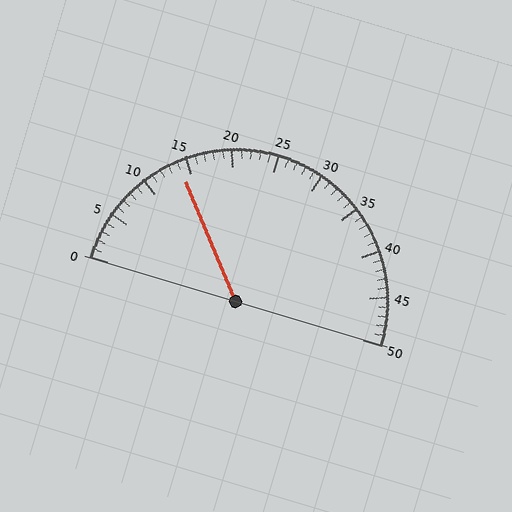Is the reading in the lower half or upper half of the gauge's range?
The reading is in the lower half of the range (0 to 50).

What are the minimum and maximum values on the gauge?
The gauge ranges from 0 to 50.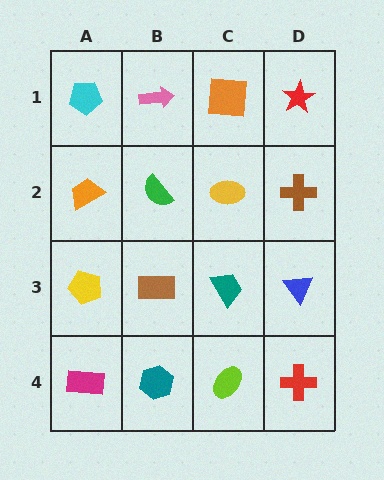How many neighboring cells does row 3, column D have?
3.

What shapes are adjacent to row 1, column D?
A brown cross (row 2, column D), an orange square (row 1, column C).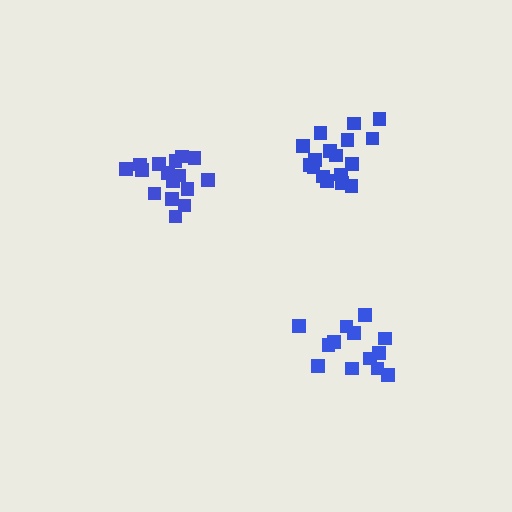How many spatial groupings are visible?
There are 3 spatial groupings.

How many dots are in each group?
Group 1: 13 dots, Group 2: 16 dots, Group 3: 17 dots (46 total).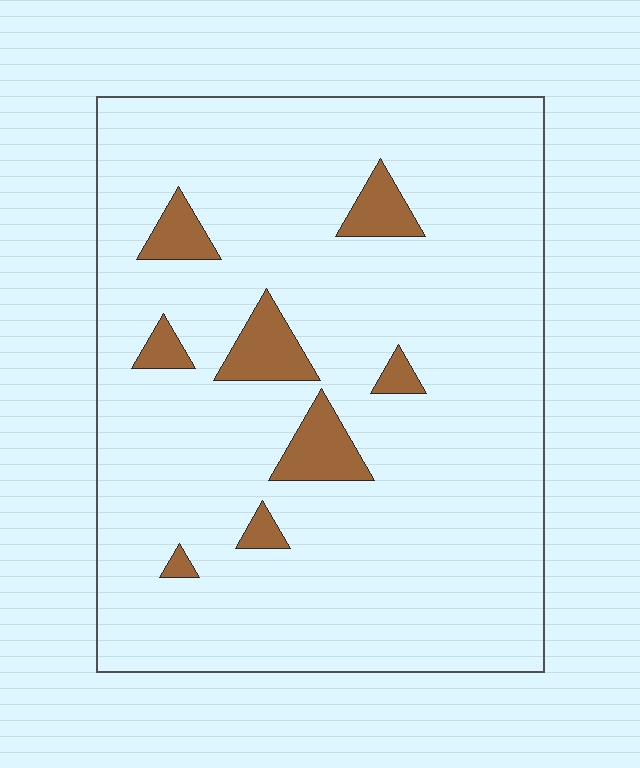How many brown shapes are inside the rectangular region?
8.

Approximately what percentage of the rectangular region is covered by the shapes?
Approximately 10%.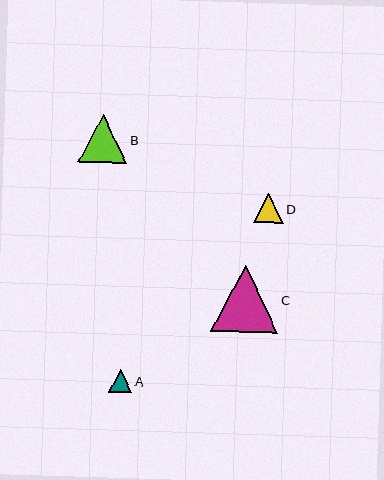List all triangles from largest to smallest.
From largest to smallest: C, B, D, A.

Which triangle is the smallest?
Triangle A is the smallest with a size of approximately 23 pixels.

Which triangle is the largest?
Triangle C is the largest with a size of approximately 67 pixels.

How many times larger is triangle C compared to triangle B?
Triangle C is approximately 1.4 times the size of triangle B.